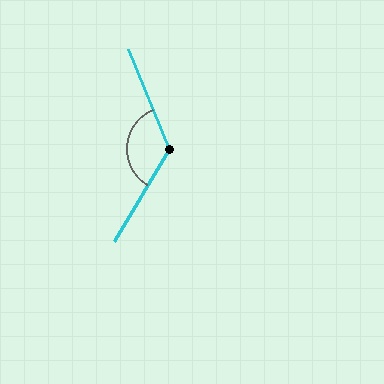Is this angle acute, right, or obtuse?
It is obtuse.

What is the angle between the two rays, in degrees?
Approximately 127 degrees.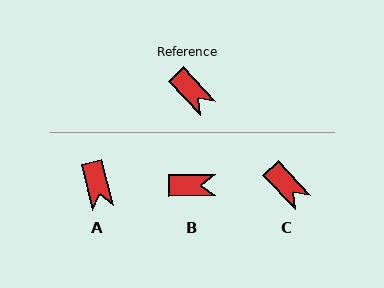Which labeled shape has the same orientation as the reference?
C.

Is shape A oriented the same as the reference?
No, it is off by about 30 degrees.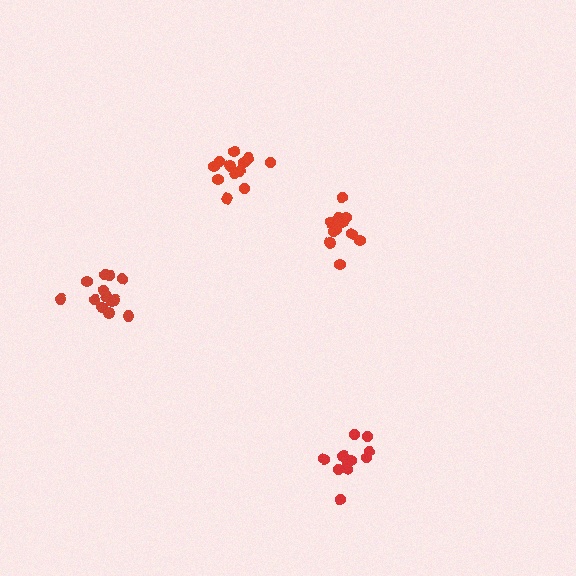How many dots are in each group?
Group 1: 12 dots, Group 2: 13 dots, Group 3: 12 dots, Group 4: 12 dots (49 total).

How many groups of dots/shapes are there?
There are 4 groups.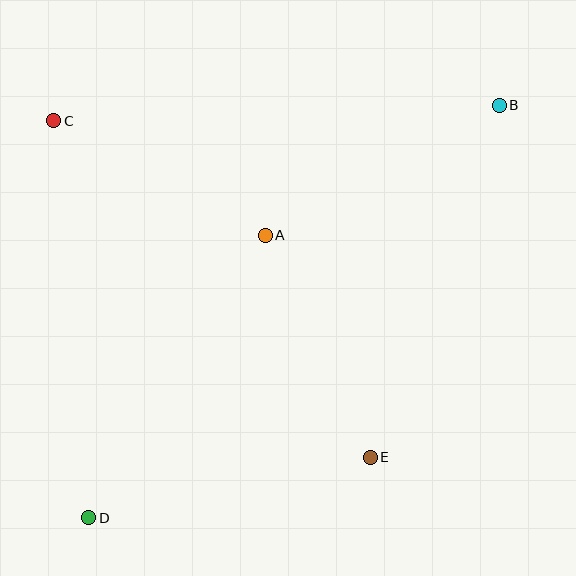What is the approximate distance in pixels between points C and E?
The distance between C and E is approximately 462 pixels.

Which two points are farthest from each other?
Points B and D are farthest from each other.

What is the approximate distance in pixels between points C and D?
The distance between C and D is approximately 399 pixels.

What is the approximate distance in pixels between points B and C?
The distance between B and C is approximately 446 pixels.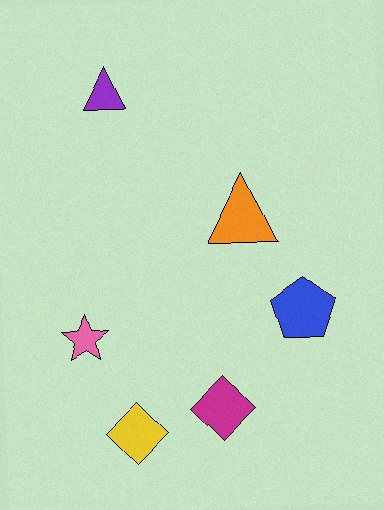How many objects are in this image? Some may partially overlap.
There are 6 objects.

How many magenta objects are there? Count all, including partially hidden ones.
There is 1 magenta object.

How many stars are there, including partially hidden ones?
There is 1 star.